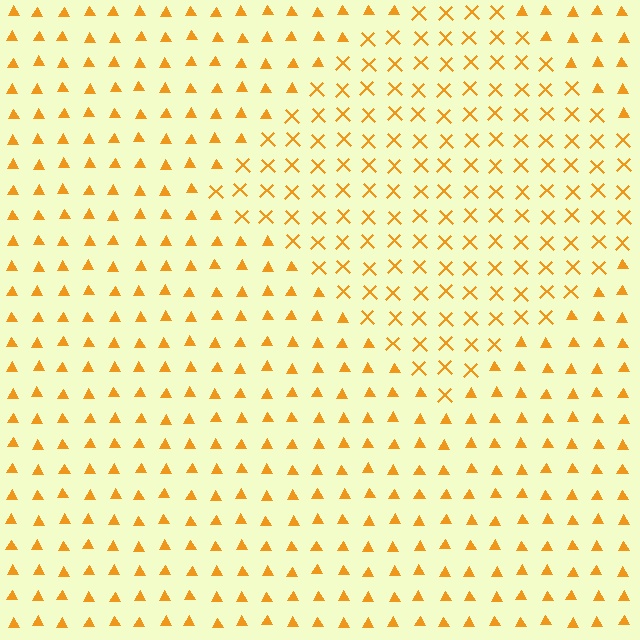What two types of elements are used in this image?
The image uses X marks inside the diamond region and triangles outside it.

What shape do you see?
I see a diamond.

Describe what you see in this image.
The image is filled with small orange elements arranged in a uniform grid. A diamond-shaped region contains X marks, while the surrounding area contains triangles. The boundary is defined purely by the change in element shape.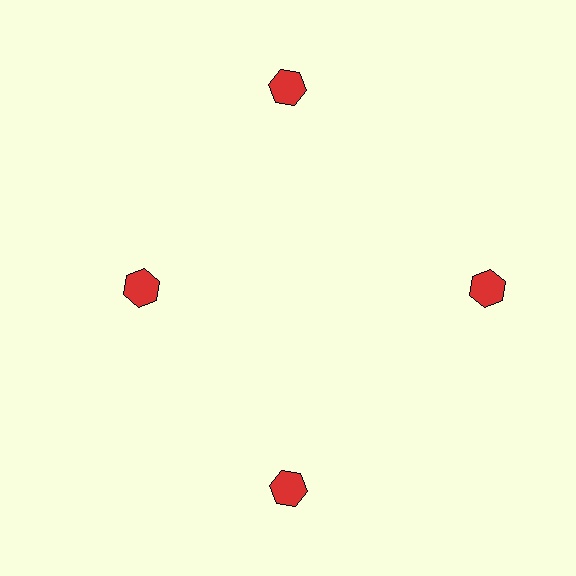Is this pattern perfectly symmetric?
No. The 4 red hexagons are arranged in a ring, but one element near the 9 o'clock position is pulled inward toward the center, breaking the 4-fold rotational symmetry.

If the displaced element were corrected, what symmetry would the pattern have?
It would have 4-fold rotational symmetry — the pattern would map onto itself every 90 degrees.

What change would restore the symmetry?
The symmetry would be restored by moving it outward, back onto the ring so that all 4 hexagons sit at equal angles and equal distance from the center.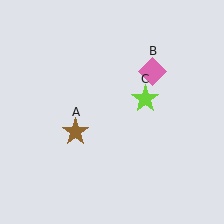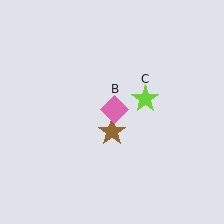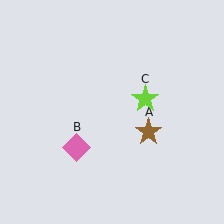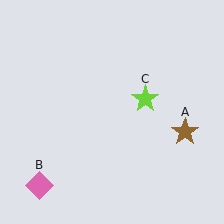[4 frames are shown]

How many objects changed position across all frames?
2 objects changed position: brown star (object A), pink diamond (object B).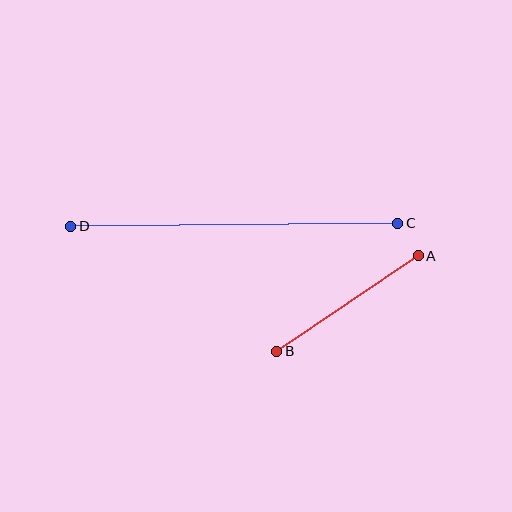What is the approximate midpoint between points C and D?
The midpoint is at approximately (234, 225) pixels.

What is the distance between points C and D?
The distance is approximately 327 pixels.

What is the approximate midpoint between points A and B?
The midpoint is at approximately (348, 303) pixels.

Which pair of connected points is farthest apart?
Points C and D are farthest apart.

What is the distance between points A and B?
The distance is approximately 171 pixels.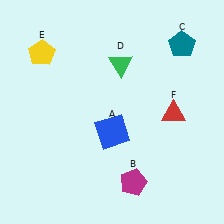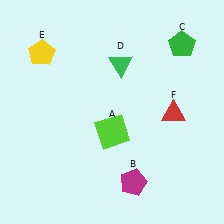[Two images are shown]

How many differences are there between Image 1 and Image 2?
There are 2 differences between the two images.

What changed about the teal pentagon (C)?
In Image 1, C is teal. In Image 2, it changed to green.